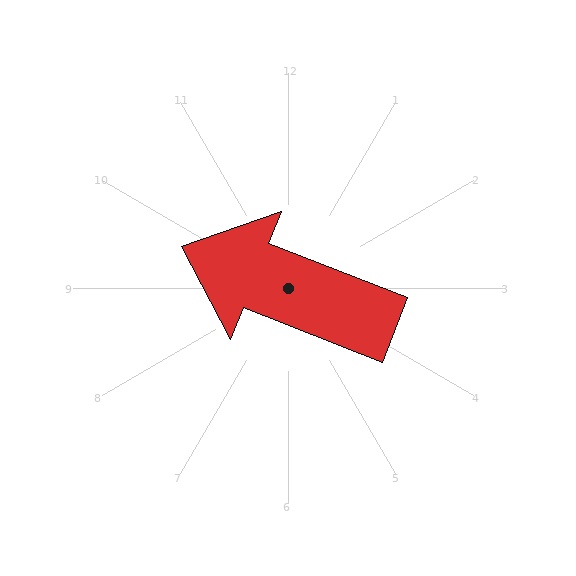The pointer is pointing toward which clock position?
Roughly 10 o'clock.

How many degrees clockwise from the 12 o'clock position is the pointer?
Approximately 291 degrees.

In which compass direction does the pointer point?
West.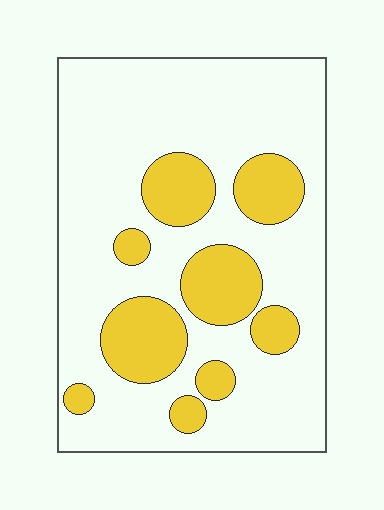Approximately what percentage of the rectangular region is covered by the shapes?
Approximately 25%.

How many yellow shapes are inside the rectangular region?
9.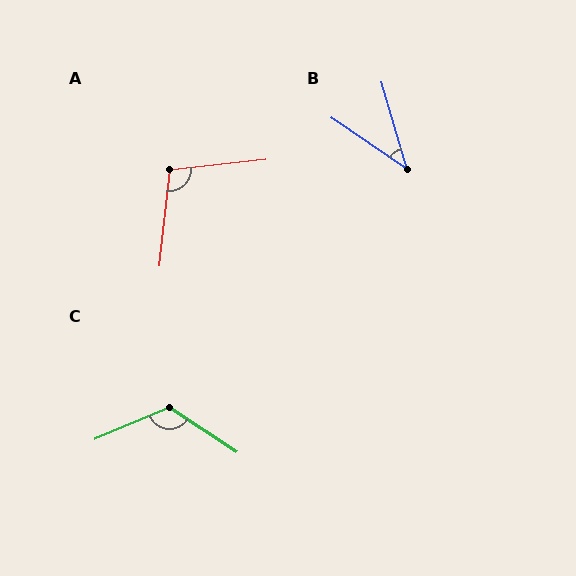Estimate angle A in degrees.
Approximately 102 degrees.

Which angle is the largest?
C, at approximately 124 degrees.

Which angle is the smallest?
B, at approximately 39 degrees.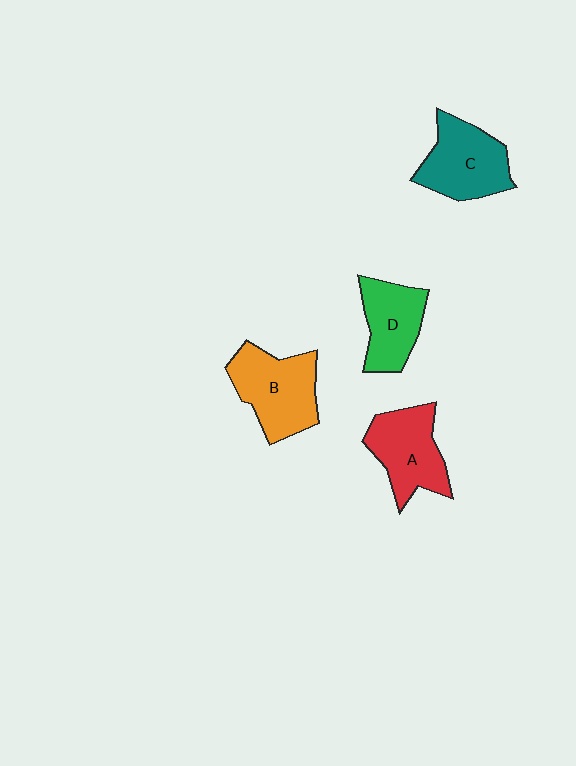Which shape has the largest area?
Shape B (orange).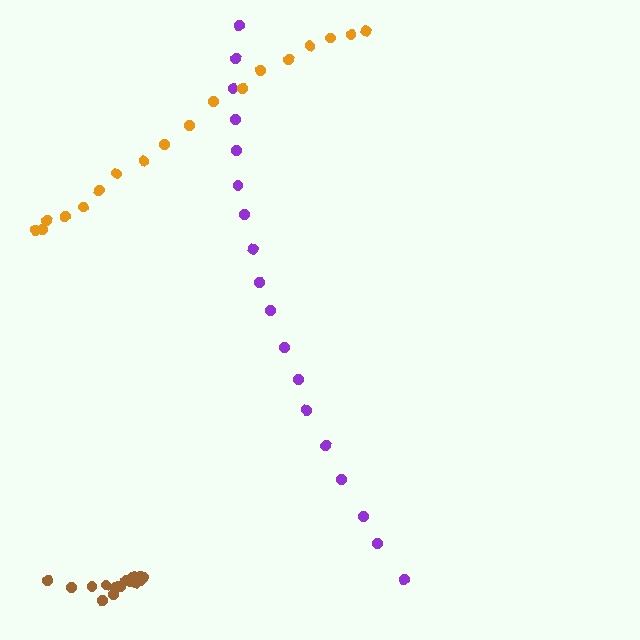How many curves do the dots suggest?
There are 3 distinct paths.